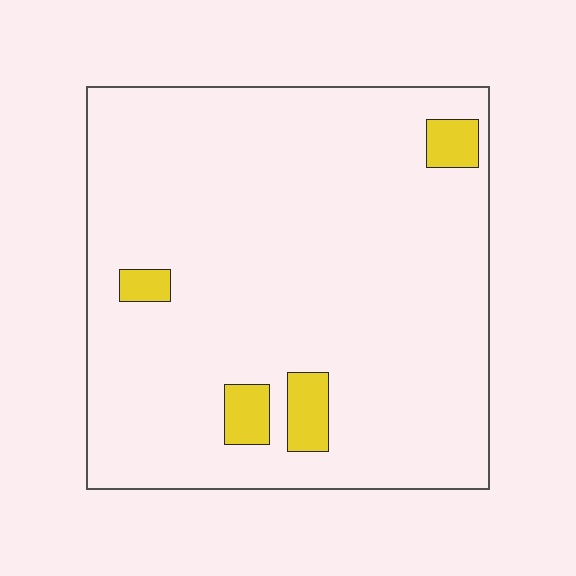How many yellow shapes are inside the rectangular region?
4.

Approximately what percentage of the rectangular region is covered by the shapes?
Approximately 5%.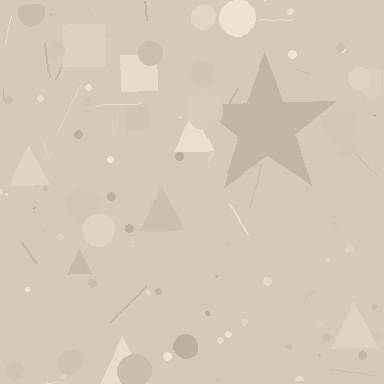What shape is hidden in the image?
A star is hidden in the image.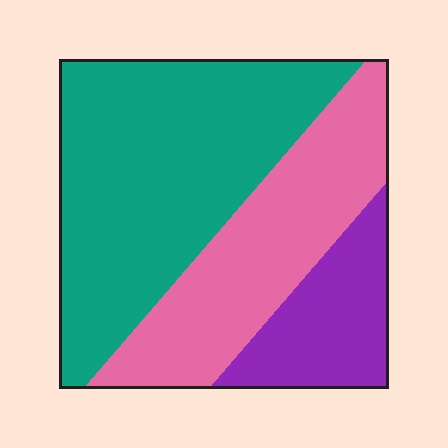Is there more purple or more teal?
Teal.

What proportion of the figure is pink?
Pink takes up about one third (1/3) of the figure.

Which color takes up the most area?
Teal, at roughly 50%.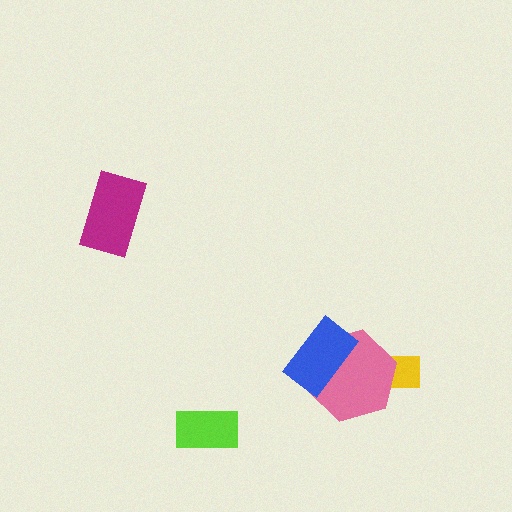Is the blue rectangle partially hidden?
No, no other shape covers it.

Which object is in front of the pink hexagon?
The blue rectangle is in front of the pink hexagon.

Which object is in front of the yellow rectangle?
The pink hexagon is in front of the yellow rectangle.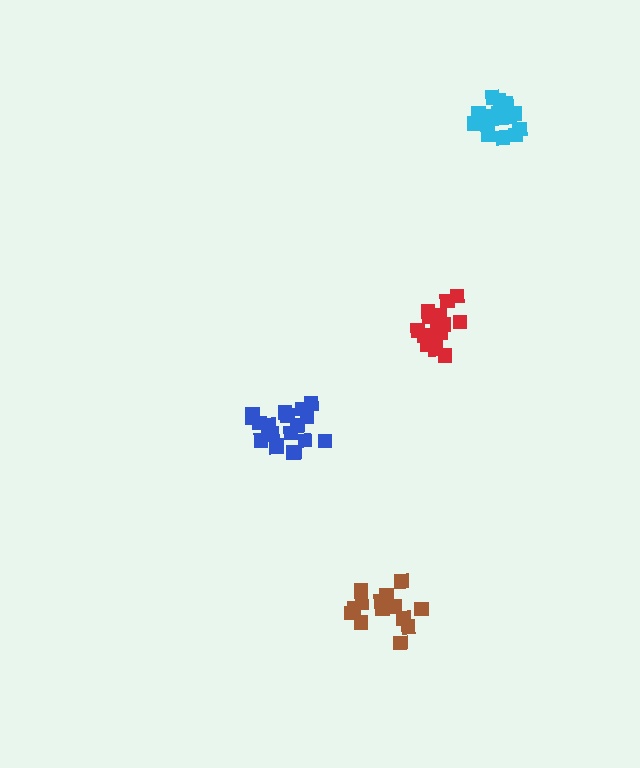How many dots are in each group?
Group 1: 16 dots, Group 2: 19 dots, Group 3: 16 dots, Group 4: 16 dots (67 total).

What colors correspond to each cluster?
The clusters are colored: brown, blue, cyan, red.